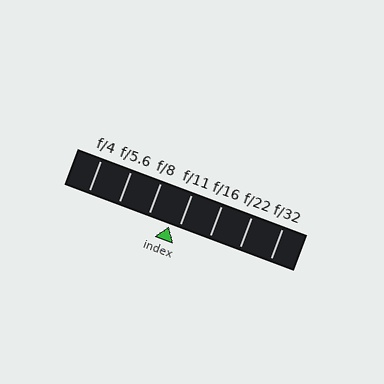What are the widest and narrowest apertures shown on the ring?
The widest aperture shown is f/4 and the narrowest is f/32.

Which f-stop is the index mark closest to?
The index mark is closest to f/11.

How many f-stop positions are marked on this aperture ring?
There are 7 f-stop positions marked.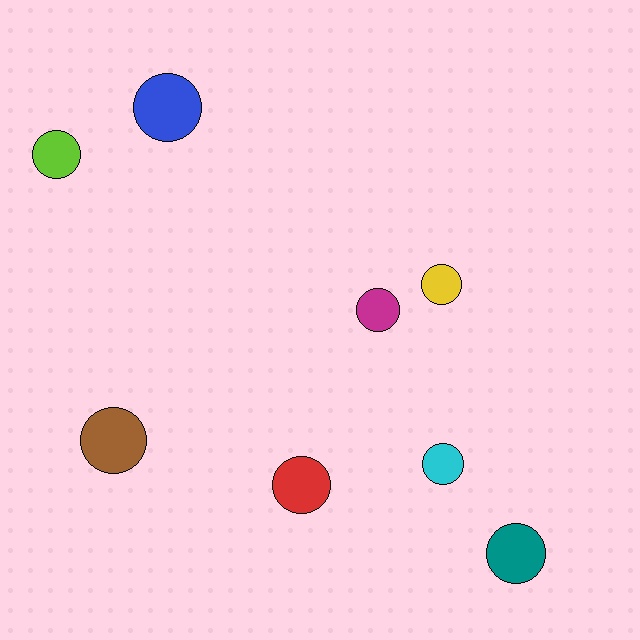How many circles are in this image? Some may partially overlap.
There are 8 circles.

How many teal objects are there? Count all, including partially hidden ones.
There is 1 teal object.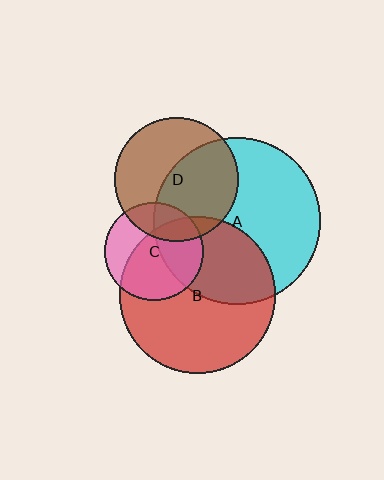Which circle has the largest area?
Circle A (cyan).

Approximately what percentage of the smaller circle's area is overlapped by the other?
Approximately 65%.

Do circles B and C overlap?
Yes.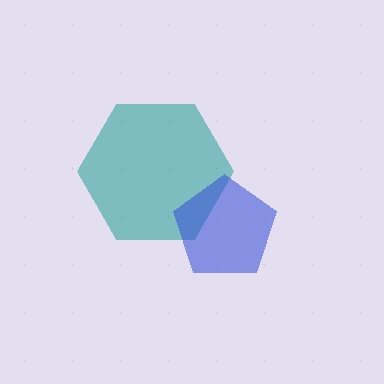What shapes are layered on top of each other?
The layered shapes are: a teal hexagon, a blue pentagon.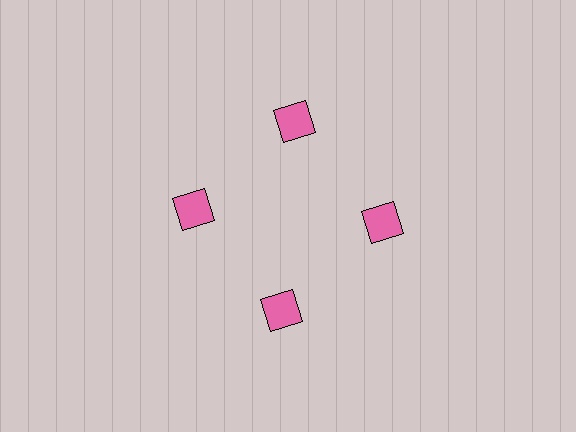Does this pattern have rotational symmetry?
Yes, this pattern has 4-fold rotational symmetry. It looks the same after rotating 90 degrees around the center.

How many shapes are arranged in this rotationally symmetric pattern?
There are 4 shapes, arranged in 4 groups of 1.